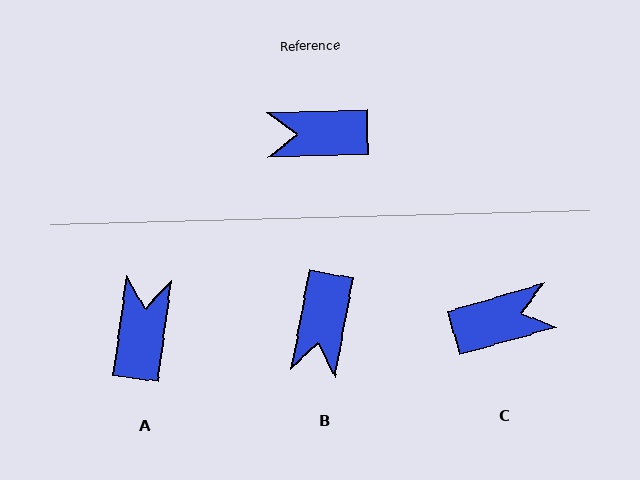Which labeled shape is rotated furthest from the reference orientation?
C, about 166 degrees away.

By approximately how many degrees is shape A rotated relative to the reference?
Approximately 99 degrees clockwise.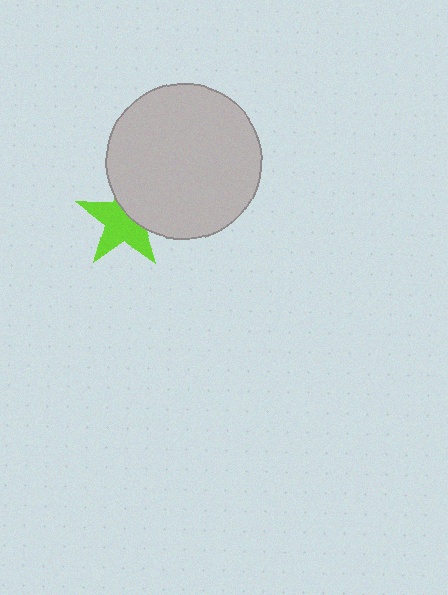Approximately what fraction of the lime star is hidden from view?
Roughly 38% of the lime star is hidden behind the light gray circle.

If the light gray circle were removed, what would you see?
You would see the complete lime star.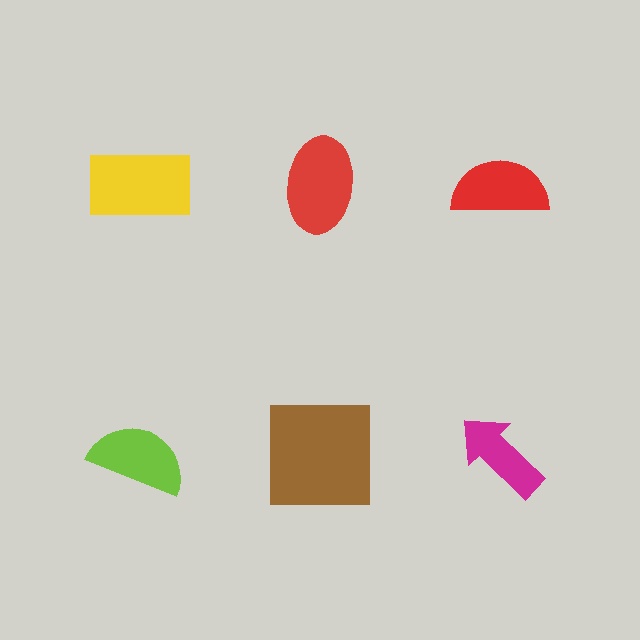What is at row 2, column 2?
A brown square.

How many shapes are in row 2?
3 shapes.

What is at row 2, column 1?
A lime semicircle.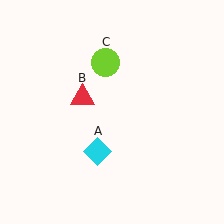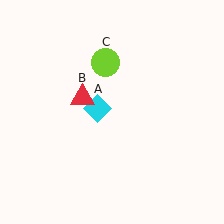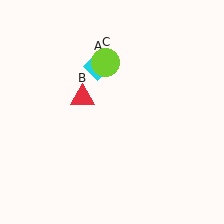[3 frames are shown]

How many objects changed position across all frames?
1 object changed position: cyan diamond (object A).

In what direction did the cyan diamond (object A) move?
The cyan diamond (object A) moved up.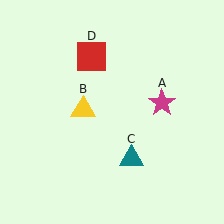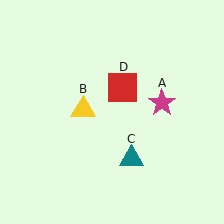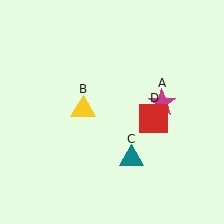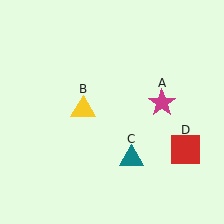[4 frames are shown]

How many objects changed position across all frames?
1 object changed position: red square (object D).